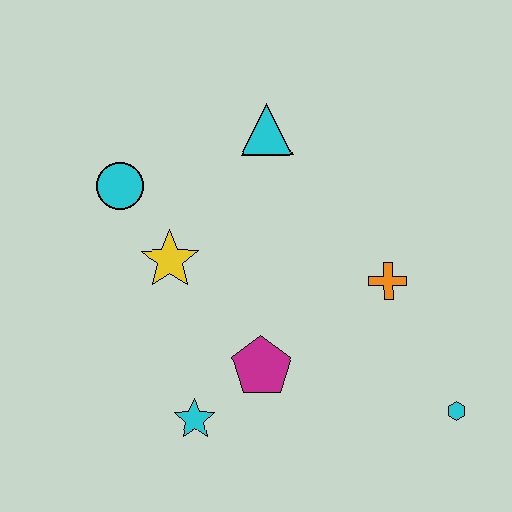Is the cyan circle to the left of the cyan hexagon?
Yes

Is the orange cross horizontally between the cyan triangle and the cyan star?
No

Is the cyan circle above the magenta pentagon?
Yes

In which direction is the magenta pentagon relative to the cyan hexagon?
The magenta pentagon is to the left of the cyan hexagon.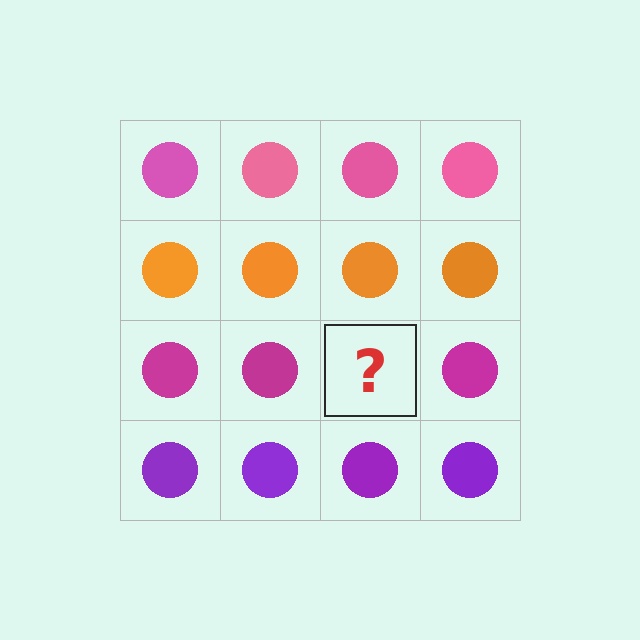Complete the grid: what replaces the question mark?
The question mark should be replaced with a magenta circle.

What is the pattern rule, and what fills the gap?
The rule is that each row has a consistent color. The gap should be filled with a magenta circle.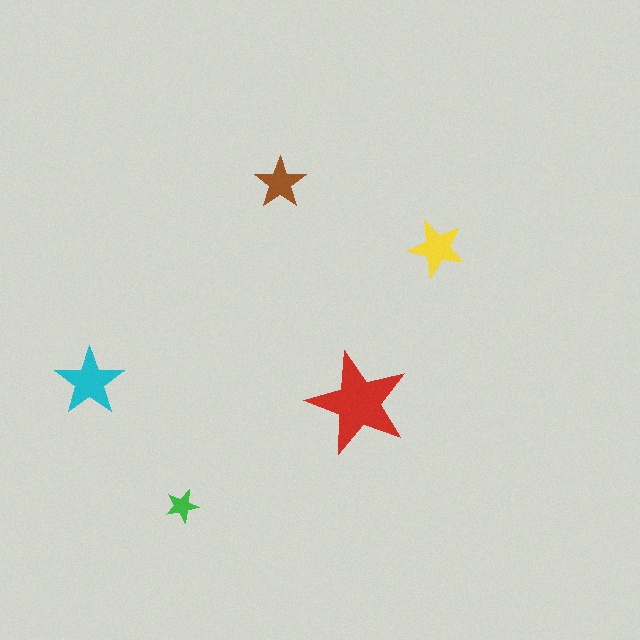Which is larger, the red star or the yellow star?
The red one.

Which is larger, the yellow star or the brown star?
The yellow one.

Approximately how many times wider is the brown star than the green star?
About 1.5 times wider.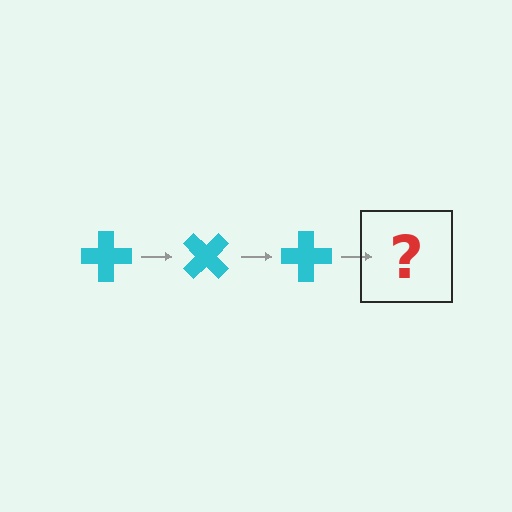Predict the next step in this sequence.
The next step is a cyan cross rotated 135 degrees.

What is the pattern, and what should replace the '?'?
The pattern is that the cross rotates 45 degrees each step. The '?' should be a cyan cross rotated 135 degrees.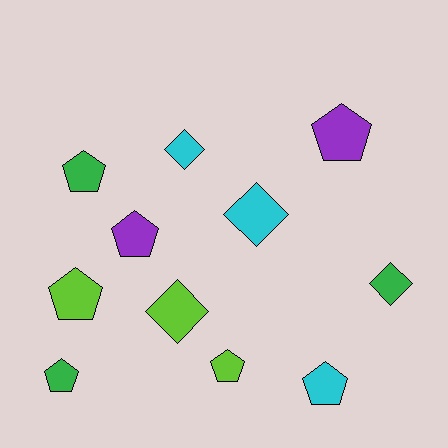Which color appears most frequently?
Cyan, with 3 objects.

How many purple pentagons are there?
There are 2 purple pentagons.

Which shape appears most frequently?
Pentagon, with 7 objects.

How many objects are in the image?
There are 11 objects.